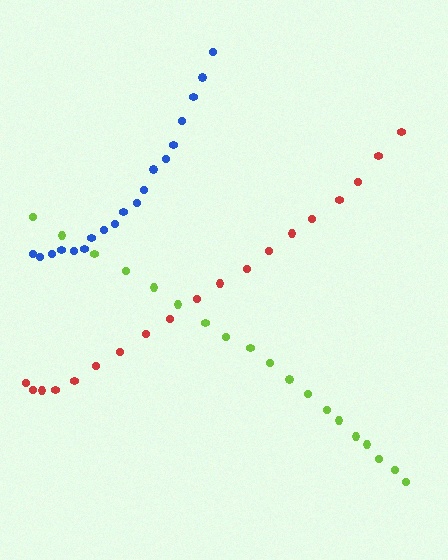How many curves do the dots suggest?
There are 3 distinct paths.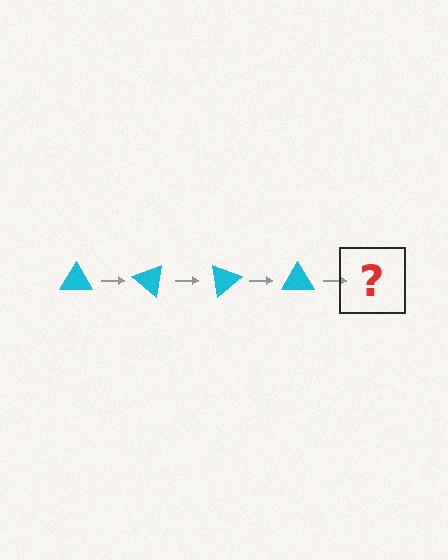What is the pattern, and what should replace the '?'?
The pattern is that the triangle rotates 40 degrees each step. The '?' should be a cyan triangle rotated 160 degrees.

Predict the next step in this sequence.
The next step is a cyan triangle rotated 160 degrees.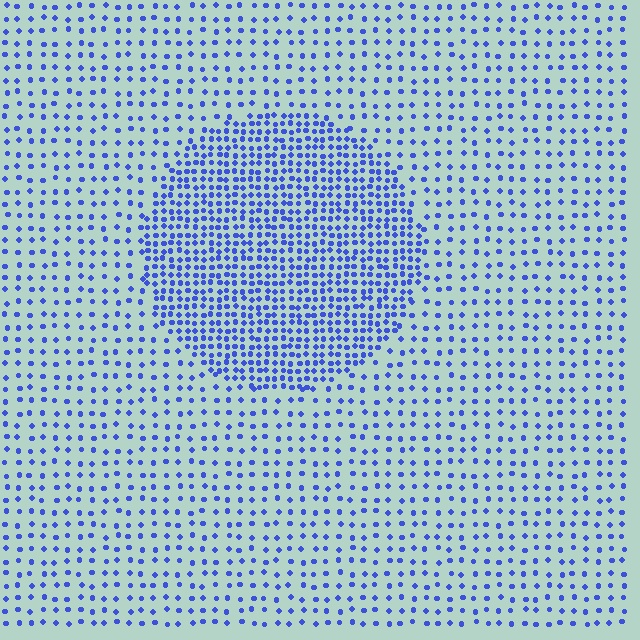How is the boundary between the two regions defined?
The boundary is defined by a change in element density (approximately 2.4x ratio). All elements are the same color, size, and shape.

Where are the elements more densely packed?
The elements are more densely packed inside the circle boundary.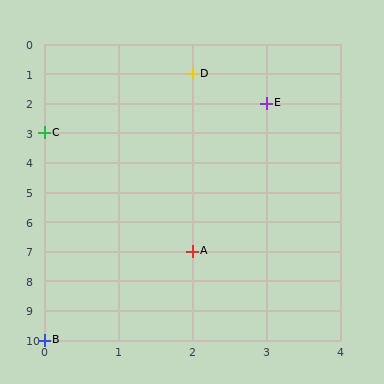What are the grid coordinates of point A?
Point A is at grid coordinates (2, 7).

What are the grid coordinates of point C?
Point C is at grid coordinates (0, 3).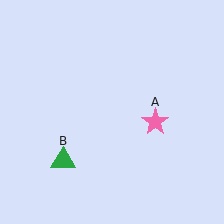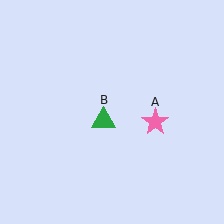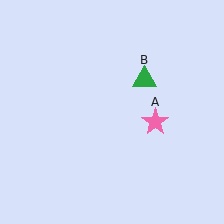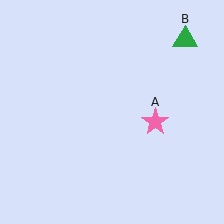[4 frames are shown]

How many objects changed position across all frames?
1 object changed position: green triangle (object B).